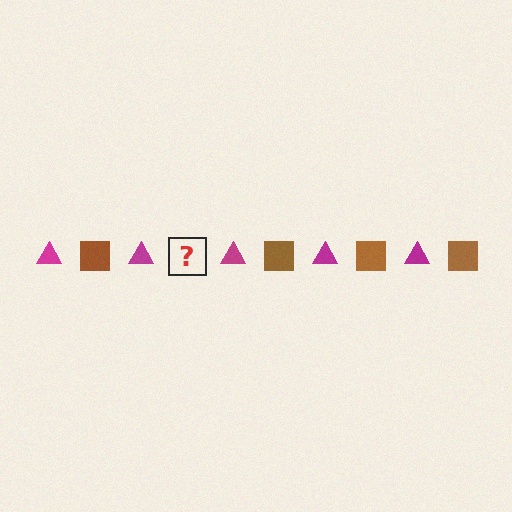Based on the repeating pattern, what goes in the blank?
The blank should be a brown square.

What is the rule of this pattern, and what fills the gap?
The rule is that the pattern alternates between magenta triangle and brown square. The gap should be filled with a brown square.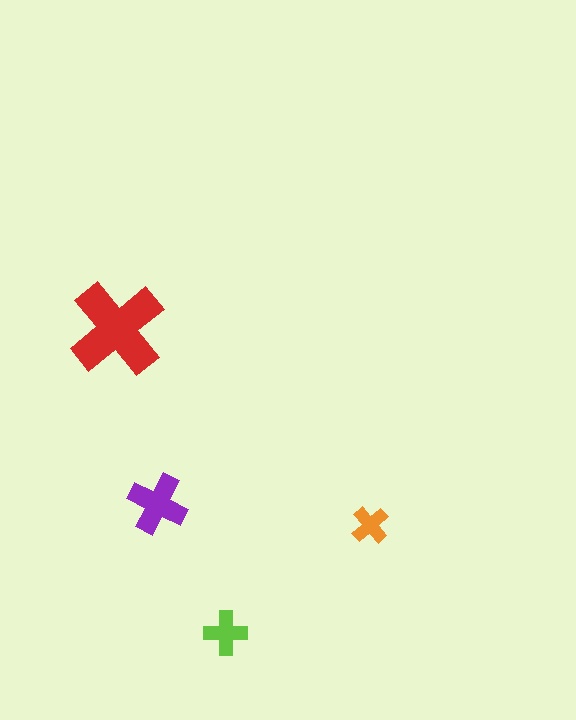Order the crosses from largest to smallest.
the red one, the purple one, the lime one, the orange one.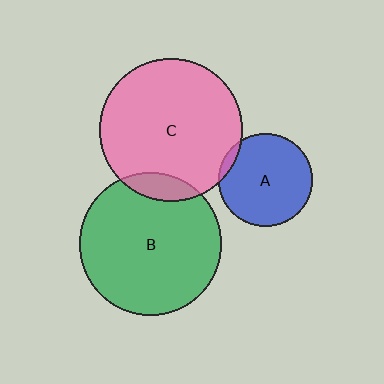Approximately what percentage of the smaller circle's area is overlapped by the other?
Approximately 5%.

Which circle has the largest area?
Circle C (pink).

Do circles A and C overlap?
Yes.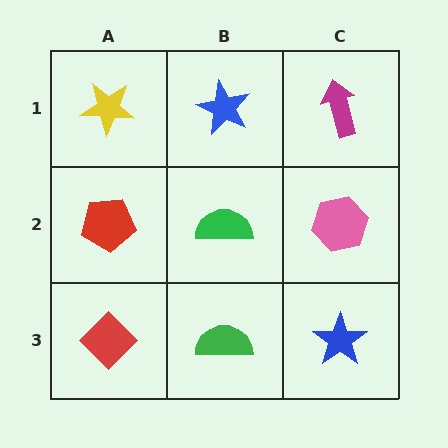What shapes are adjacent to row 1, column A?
A red pentagon (row 2, column A), a blue star (row 1, column B).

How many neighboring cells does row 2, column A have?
3.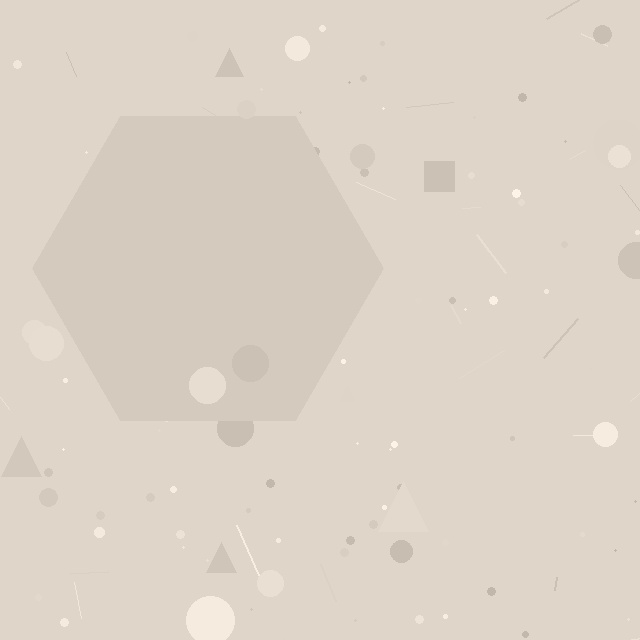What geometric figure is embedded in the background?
A hexagon is embedded in the background.